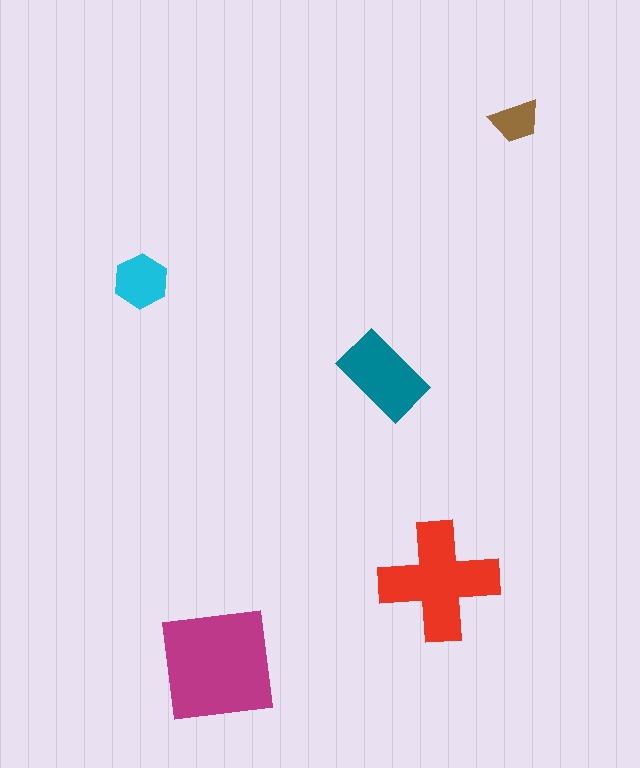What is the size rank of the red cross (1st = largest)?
2nd.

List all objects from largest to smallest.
The magenta square, the red cross, the teal rectangle, the cyan hexagon, the brown trapezoid.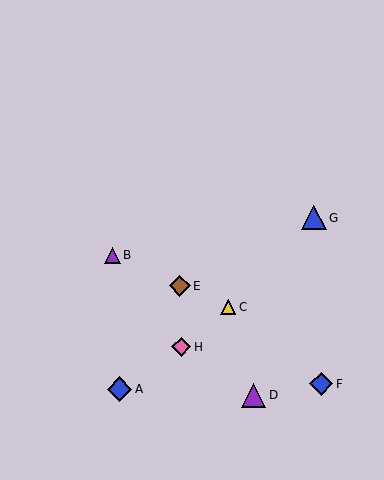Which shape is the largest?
The blue diamond (labeled A) is the largest.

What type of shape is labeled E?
Shape E is a brown diamond.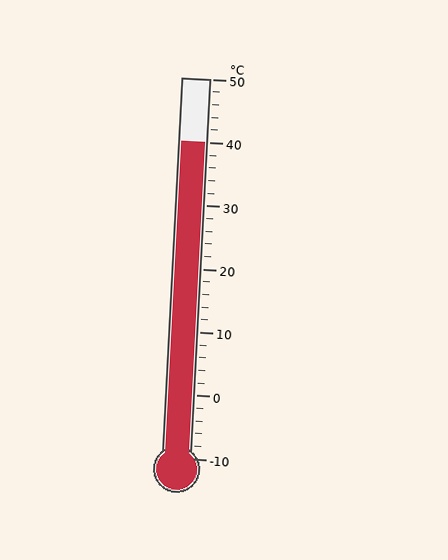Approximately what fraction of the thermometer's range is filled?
The thermometer is filled to approximately 85% of its range.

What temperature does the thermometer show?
The thermometer shows approximately 40°C.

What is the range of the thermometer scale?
The thermometer scale ranges from -10°C to 50°C.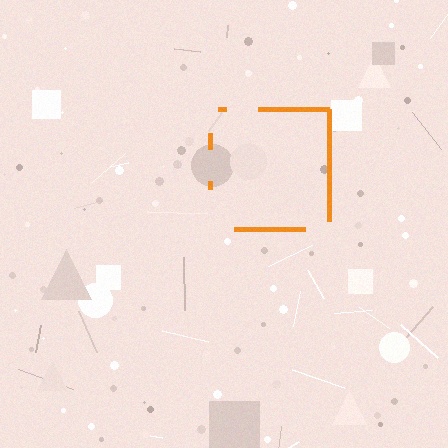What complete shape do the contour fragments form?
The contour fragments form a square.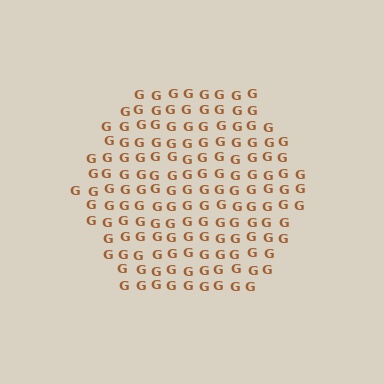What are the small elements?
The small elements are letter G's.